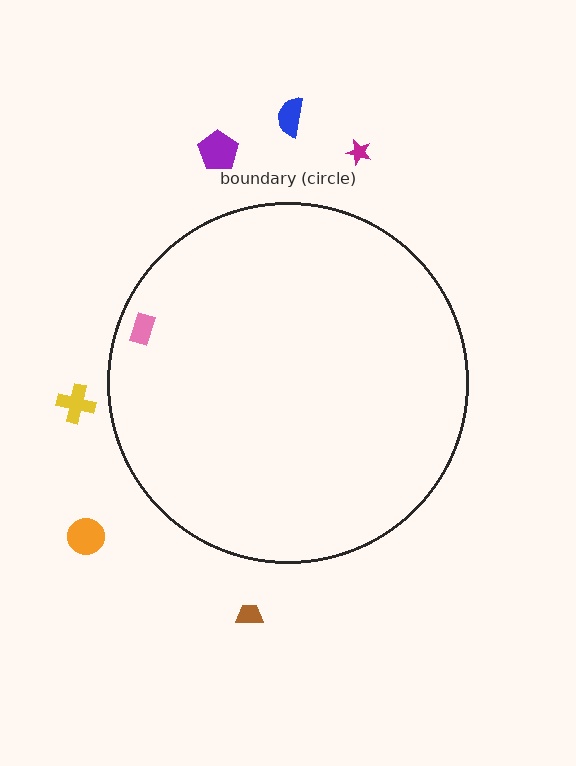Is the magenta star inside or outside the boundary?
Outside.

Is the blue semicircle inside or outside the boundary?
Outside.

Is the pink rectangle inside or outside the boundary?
Inside.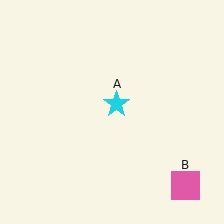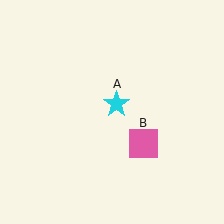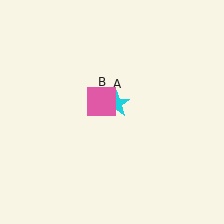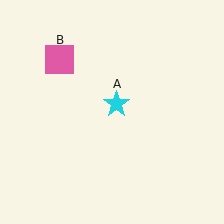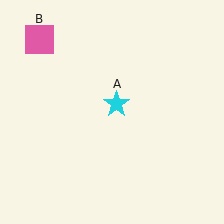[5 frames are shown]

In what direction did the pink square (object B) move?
The pink square (object B) moved up and to the left.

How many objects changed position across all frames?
1 object changed position: pink square (object B).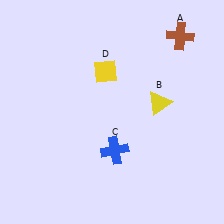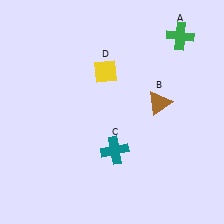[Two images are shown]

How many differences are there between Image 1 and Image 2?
There are 3 differences between the two images.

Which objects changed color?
A changed from brown to green. B changed from yellow to brown. C changed from blue to teal.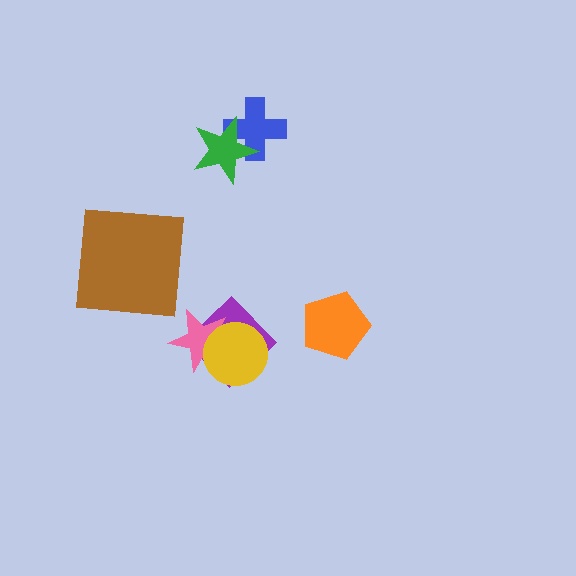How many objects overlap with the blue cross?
1 object overlaps with the blue cross.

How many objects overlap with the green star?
1 object overlaps with the green star.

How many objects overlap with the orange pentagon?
0 objects overlap with the orange pentagon.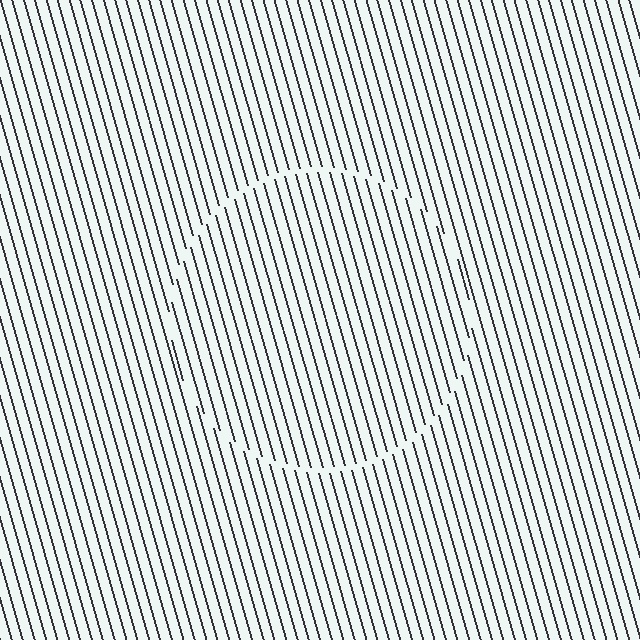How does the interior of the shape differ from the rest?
The interior of the shape contains the same grating, shifted by half a period — the contour is defined by the phase discontinuity where line-ends from the inner and outer gratings abut.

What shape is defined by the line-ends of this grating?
An illusory circle. The interior of the shape contains the same grating, shifted by half a period — the contour is defined by the phase discontinuity where line-ends from the inner and outer gratings abut.